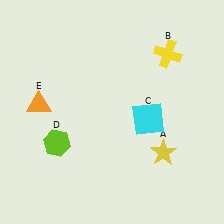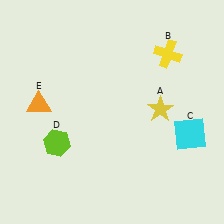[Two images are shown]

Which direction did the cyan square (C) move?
The cyan square (C) moved right.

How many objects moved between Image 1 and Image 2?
2 objects moved between the two images.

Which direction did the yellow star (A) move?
The yellow star (A) moved up.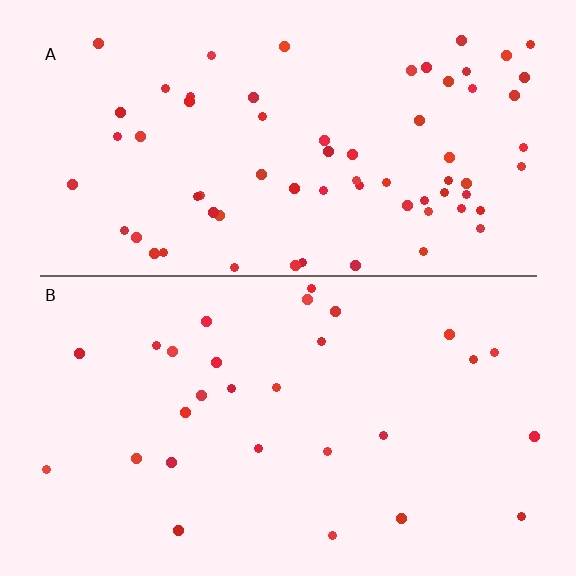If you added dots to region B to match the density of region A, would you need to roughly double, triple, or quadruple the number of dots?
Approximately double.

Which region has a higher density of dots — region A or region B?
A (the top).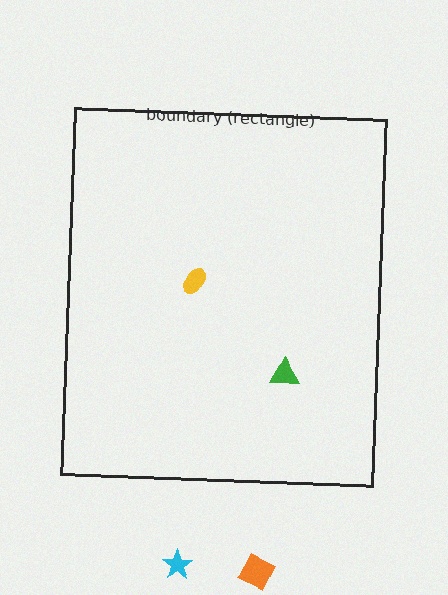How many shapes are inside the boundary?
2 inside, 2 outside.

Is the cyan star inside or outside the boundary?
Outside.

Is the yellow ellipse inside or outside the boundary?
Inside.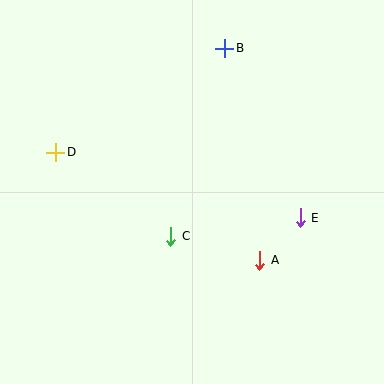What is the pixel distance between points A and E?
The distance between A and E is 59 pixels.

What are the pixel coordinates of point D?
Point D is at (56, 152).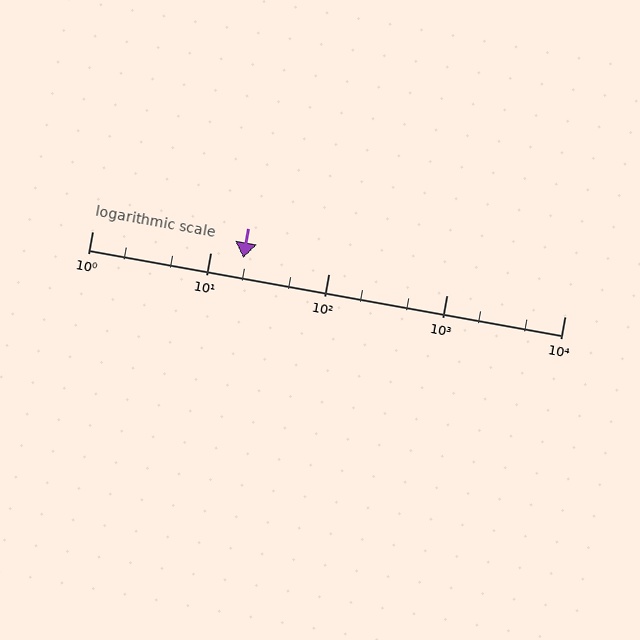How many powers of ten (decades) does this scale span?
The scale spans 4 decades, from 1 to 10000.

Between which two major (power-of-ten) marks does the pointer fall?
The pointer is between 10 and 100.